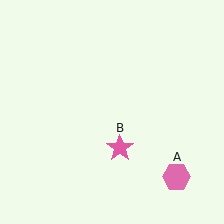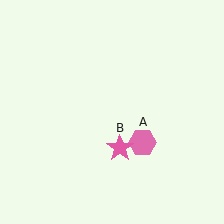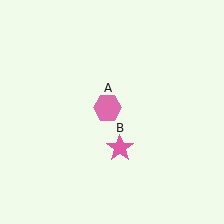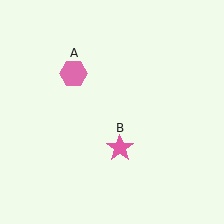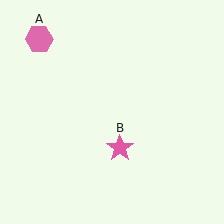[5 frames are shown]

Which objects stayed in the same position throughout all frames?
Pink star (object B) remained stationary.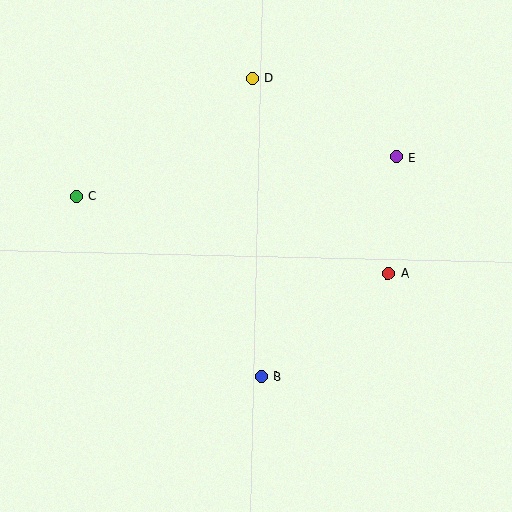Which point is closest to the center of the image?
Point B at (261, 377) is closest to the center.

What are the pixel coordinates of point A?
Point A is at (389, 274).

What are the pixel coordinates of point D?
Point D is at (252, 78).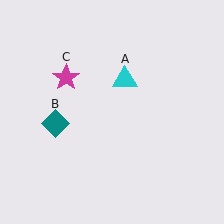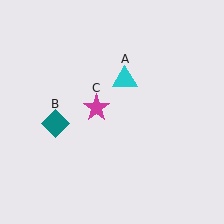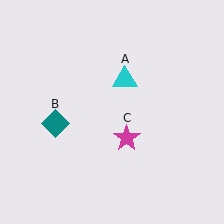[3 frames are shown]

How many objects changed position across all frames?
1 object changed position: magenta star (object C).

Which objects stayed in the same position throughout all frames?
Cyan triangle (object A) and teal diamond (object B) remained stationary.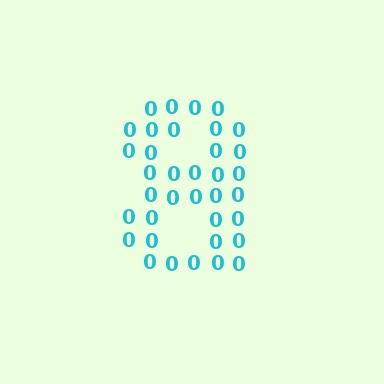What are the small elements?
The small elements are digit 0's.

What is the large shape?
The large shape is the digit 8.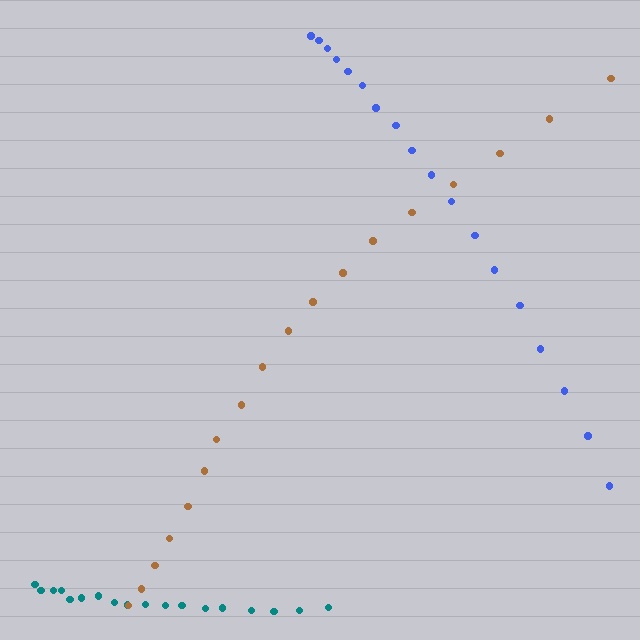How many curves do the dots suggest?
There are 3 distinct paths.